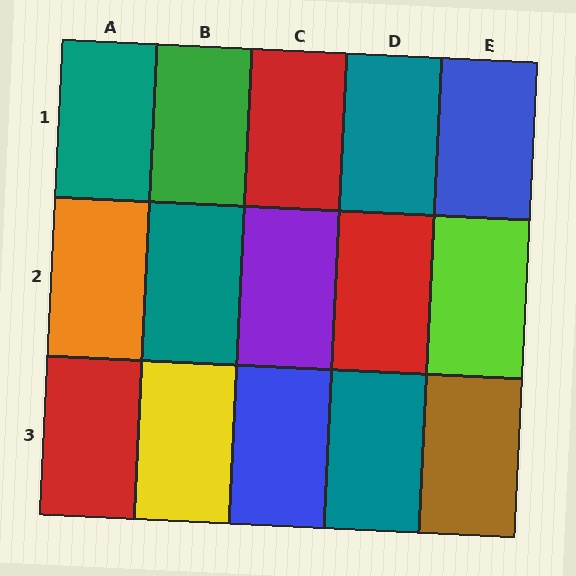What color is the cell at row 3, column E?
Brown.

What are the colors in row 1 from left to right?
Teal, green, red, teal, blue.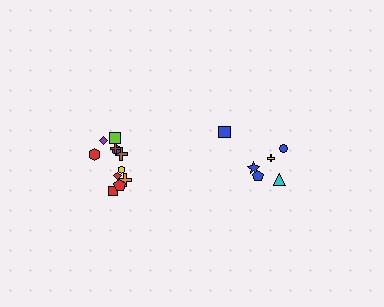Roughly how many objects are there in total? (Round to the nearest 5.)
Roughly 20 objects in total.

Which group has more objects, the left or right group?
The left group.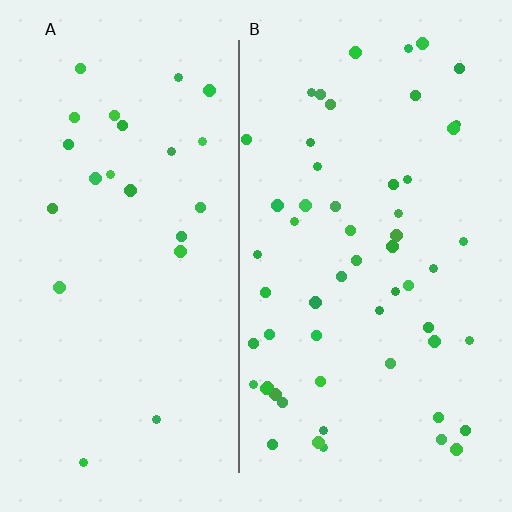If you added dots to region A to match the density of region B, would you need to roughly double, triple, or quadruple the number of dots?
Approximately double.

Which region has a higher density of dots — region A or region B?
B (the right).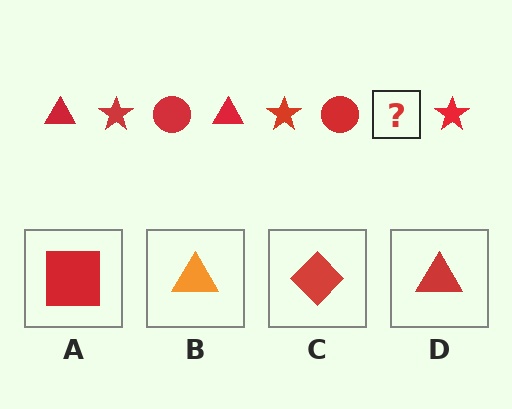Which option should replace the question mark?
Option D.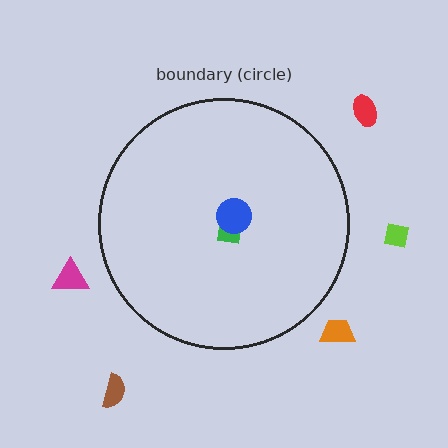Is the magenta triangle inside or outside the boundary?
Outside.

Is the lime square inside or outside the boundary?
Outside.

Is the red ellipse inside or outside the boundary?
Outside.